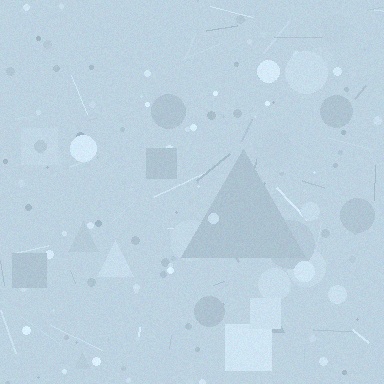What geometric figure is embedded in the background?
A triangle is embedded in the background.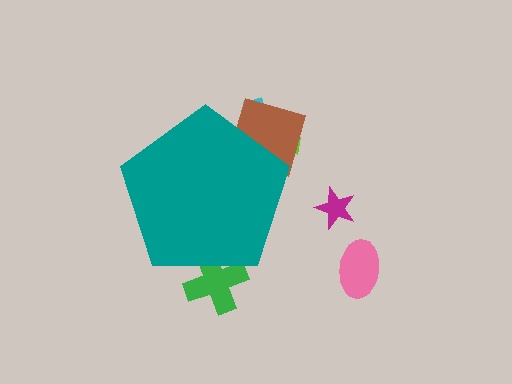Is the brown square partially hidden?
Yes, the brown square is partially hidden behind the teal pentagon.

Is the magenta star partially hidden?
No, the magenta star is fully visible.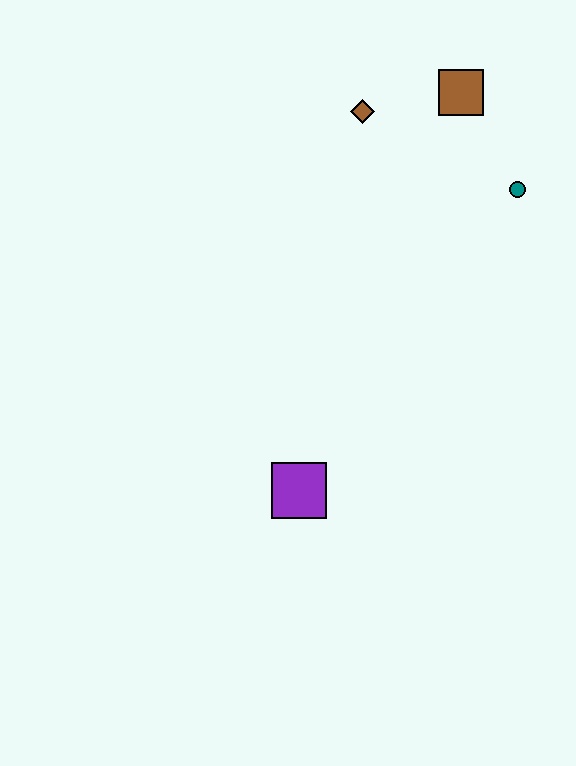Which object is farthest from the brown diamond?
The purple square is farthest from the brown diamond.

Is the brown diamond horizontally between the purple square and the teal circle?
Yes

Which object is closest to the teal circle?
The brown square is closest to the teal circle.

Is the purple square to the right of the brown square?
No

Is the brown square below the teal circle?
No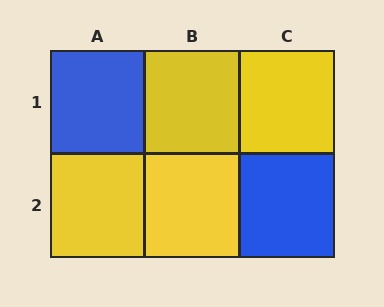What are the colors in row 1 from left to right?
Blue, yellow, yellow.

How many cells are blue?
2 cells are blue.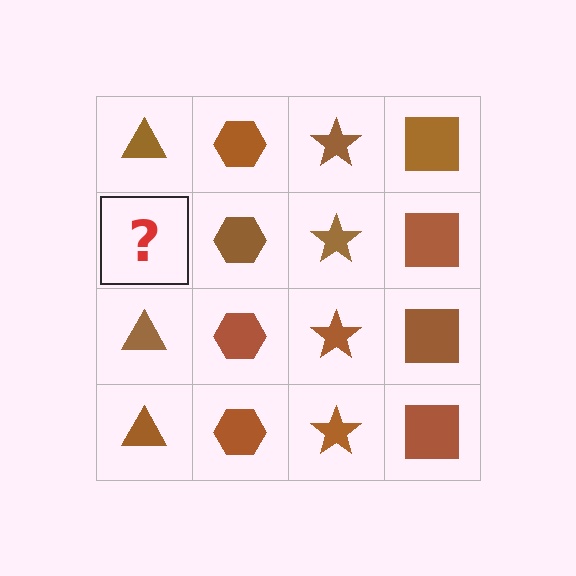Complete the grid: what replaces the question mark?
The question mark should be replaced with a brown triangle.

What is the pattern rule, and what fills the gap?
The rule is that each column has a consistent shape. The gap should be filled with a brown triangle.